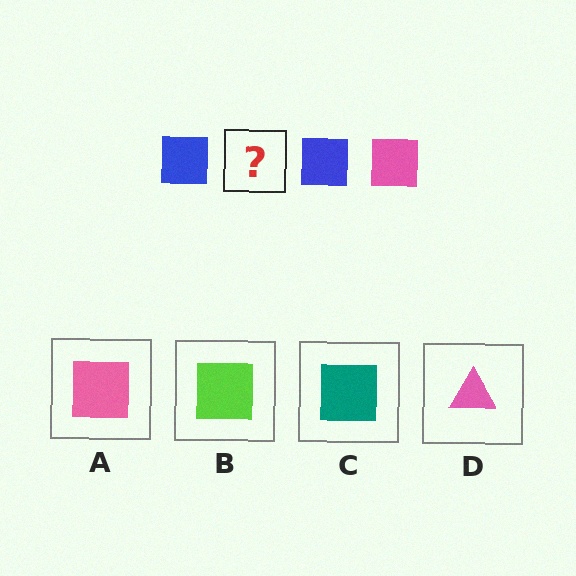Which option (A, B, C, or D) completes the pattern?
A.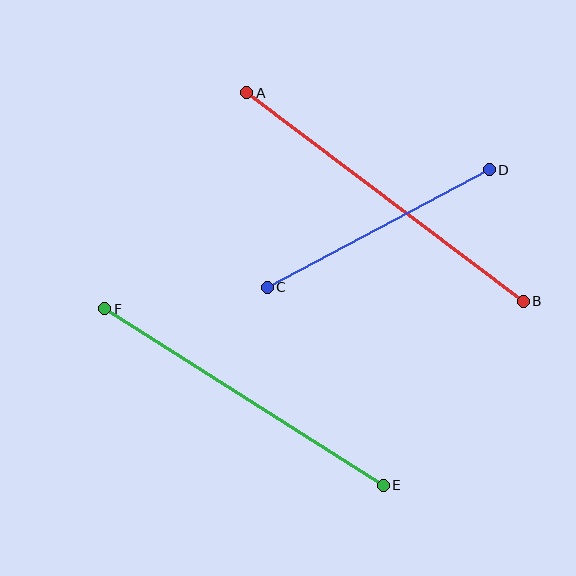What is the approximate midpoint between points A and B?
The midpoint is at approximately (385, 197) pixels.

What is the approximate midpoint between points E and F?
The midpoint is at approximately (244, 397) pixels.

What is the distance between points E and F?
The distance is approximately 330 pixels.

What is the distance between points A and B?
The distance is approximately 347 pixels.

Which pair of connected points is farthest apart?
Points A and B are farthest apart.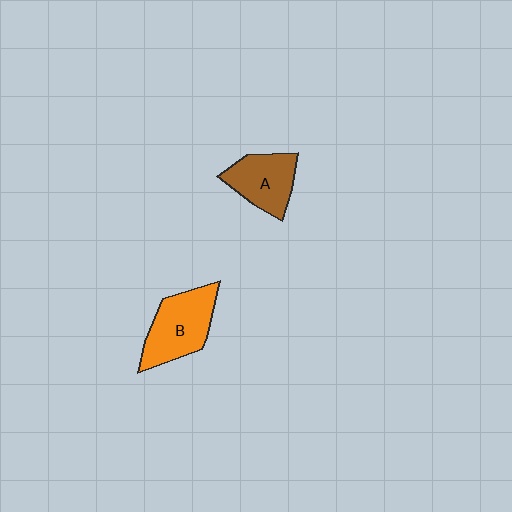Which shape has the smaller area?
Shape A (brown).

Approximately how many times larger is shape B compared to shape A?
Approximately 1.2 times.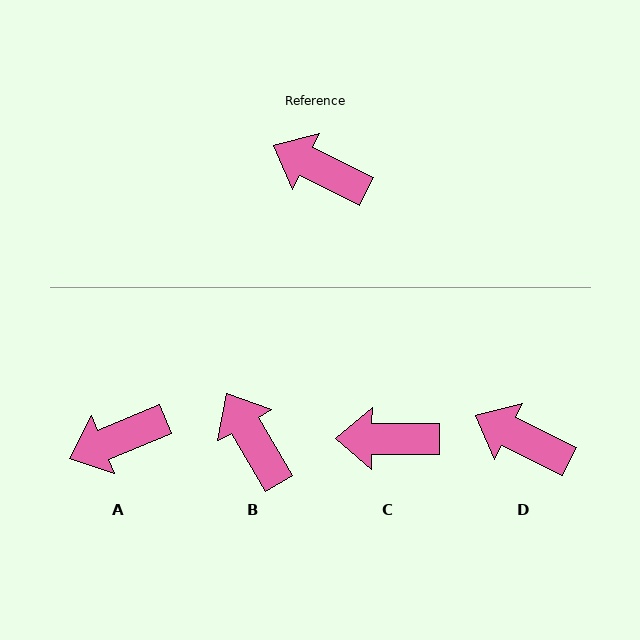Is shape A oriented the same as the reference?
No, it is off by about 48 degrees.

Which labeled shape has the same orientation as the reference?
D.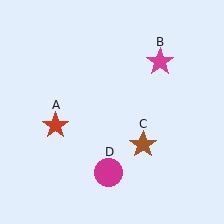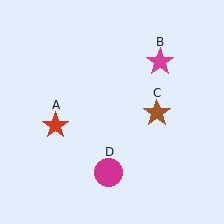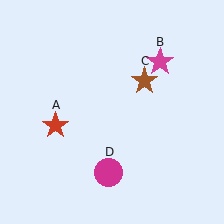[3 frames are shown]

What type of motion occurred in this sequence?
The brown star (object C) rotated counterclockwise around the center of the scene.